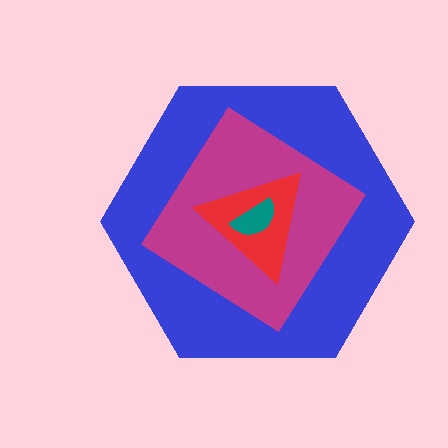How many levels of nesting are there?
4.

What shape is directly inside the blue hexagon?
The magenta diamond.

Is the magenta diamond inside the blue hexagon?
Yes.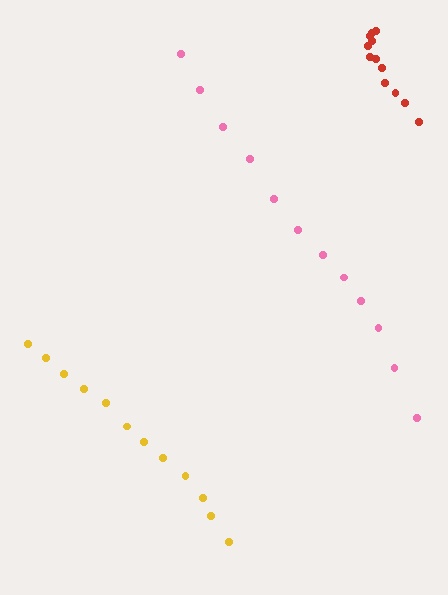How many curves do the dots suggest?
There are 3 distinct paths.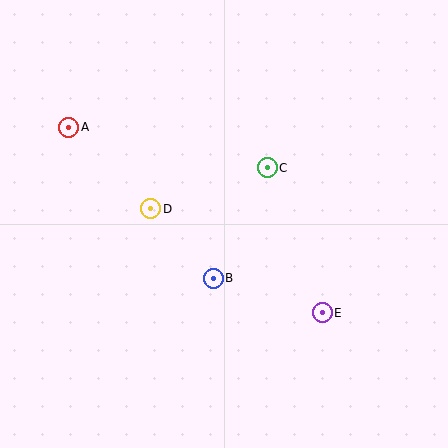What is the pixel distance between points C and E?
The distance between C and E is 155 pixels.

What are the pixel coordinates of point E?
Point E is at (322, 313).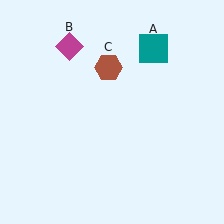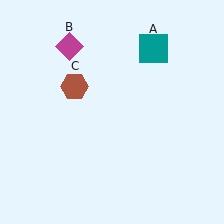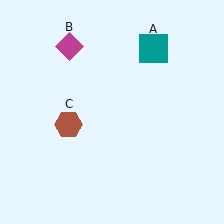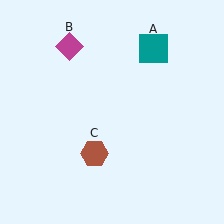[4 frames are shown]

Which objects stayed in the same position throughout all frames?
Teal square (object A) and magenta diamond (object B) remained stationary.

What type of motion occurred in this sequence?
The brown hexagon (object C) rotated counterclockwise around the center of the scene.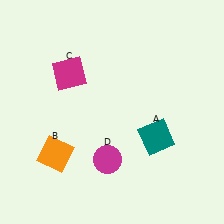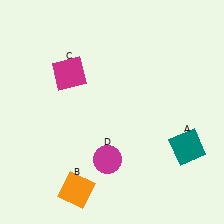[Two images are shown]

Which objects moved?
The objects that moved are: the teal square (A), the orange square (B).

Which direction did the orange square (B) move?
The orange square (B) moved down.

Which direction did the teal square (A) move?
The teal square (A) moved right.